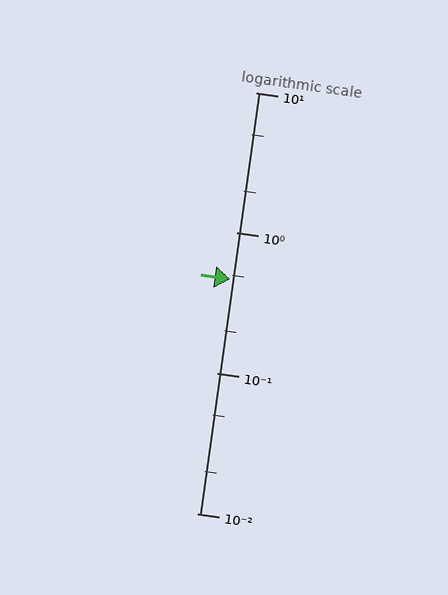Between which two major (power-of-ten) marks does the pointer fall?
The pointer is between 0.1 and 1.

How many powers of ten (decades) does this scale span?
The scale spans 3 decades, from 0.01 to 10.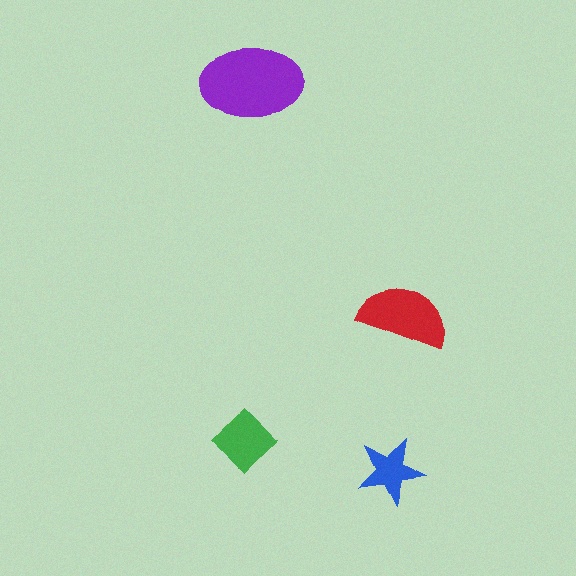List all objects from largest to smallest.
The purple ellipse, the red semicircle, the green diamond, the blue star.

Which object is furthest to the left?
The green diamond is leftmost.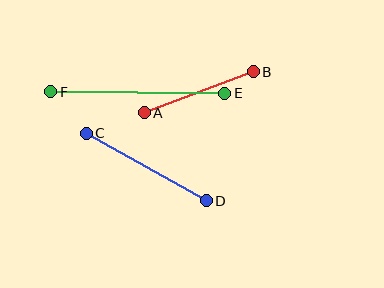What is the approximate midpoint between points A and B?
The midpoint is at approximately (199, 92) pixels.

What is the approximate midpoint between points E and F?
The midpoint is at approximately (138, 92) pixels.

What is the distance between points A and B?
The distance is approximately 116 pixels.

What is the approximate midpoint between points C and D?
The midpoint is at approximately (146, 167) pixels.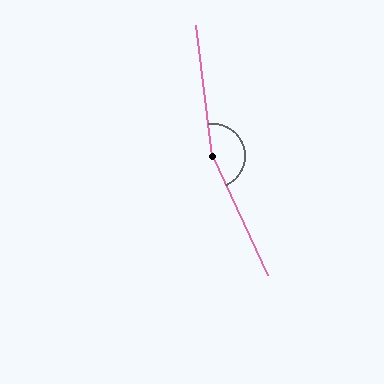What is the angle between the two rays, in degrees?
Approximately 163 degrees.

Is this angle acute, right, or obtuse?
It is obtuse.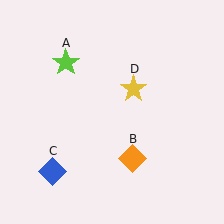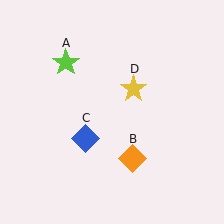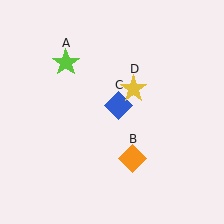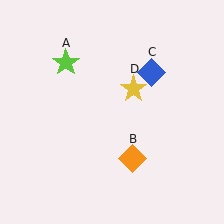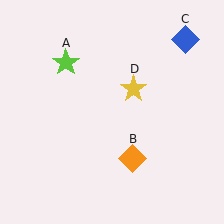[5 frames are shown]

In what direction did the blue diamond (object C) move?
The blue diamond (object C) moved up and to the right.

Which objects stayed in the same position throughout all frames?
Lime star (object A) and orange diamond (object B) and yellow star (object D) remained stationary.